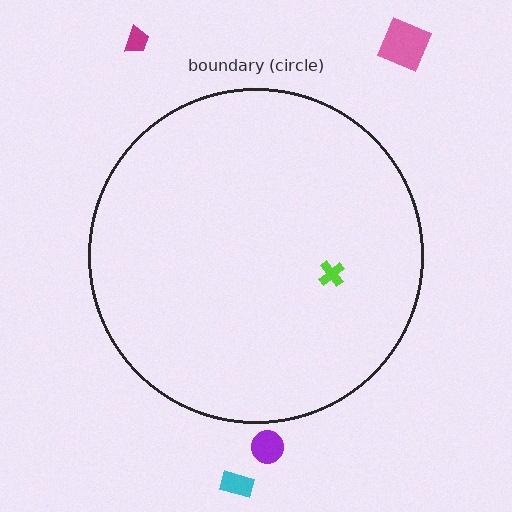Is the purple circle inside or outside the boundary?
Outside.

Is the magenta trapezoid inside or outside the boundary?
Outside.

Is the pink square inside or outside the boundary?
Outside.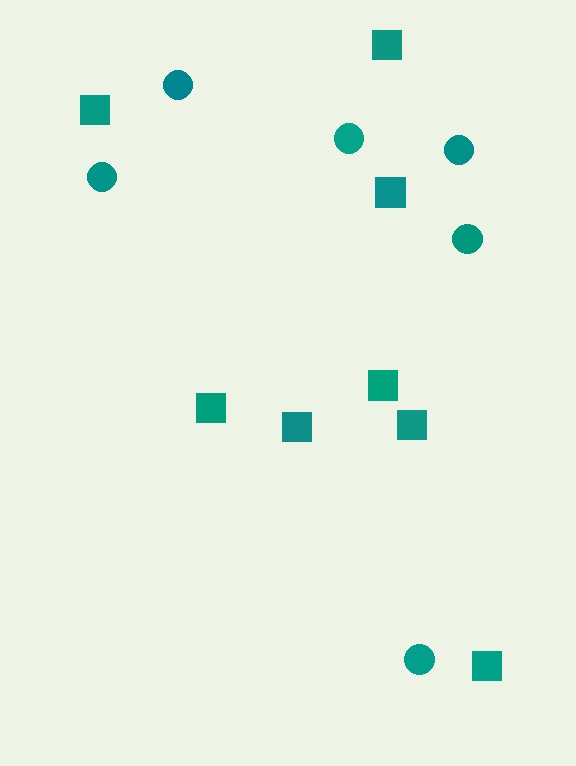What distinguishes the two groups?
There are 2 groups: one group of squares (8) and one group of circles (6).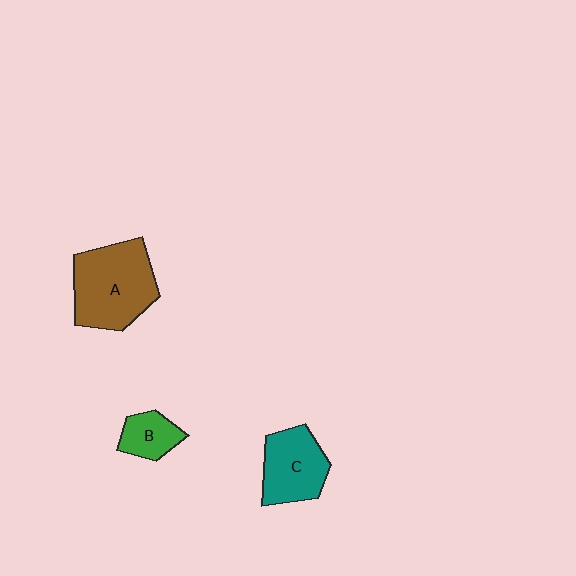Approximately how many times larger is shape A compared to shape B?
Approximately 2.6 times.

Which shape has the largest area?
Shape A (brown).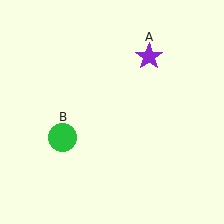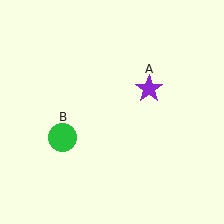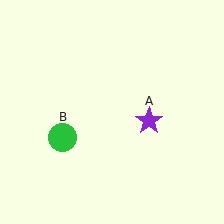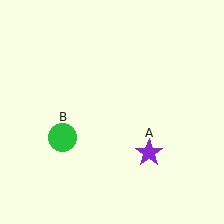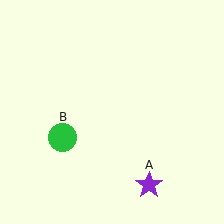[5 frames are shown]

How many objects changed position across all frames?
1 object changed position: purple star (object A).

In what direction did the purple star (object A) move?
The purple star (object A) moved down.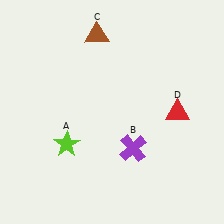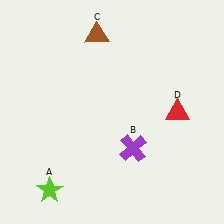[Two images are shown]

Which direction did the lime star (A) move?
The lime star (A) moved down.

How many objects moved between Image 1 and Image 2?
1 object moved between the two images.